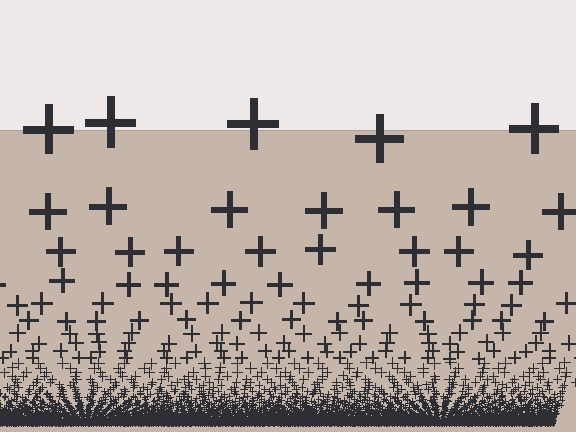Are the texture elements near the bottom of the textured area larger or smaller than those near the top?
Smaller. The gradient is inverted — elements near the bottom are smaller and denser.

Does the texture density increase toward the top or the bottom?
Density increases toward the bottom.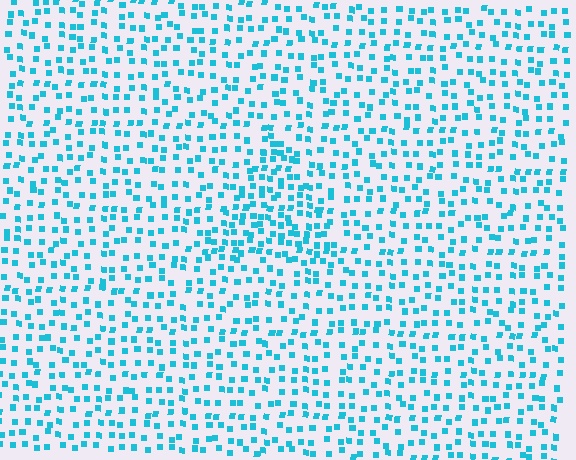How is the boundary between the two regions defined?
The boundary is defined by a change in element density (approximately 1.7x ratio). All elements are the same color, size, and shape.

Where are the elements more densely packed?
The elements are more densely packed inside the triangle boundary.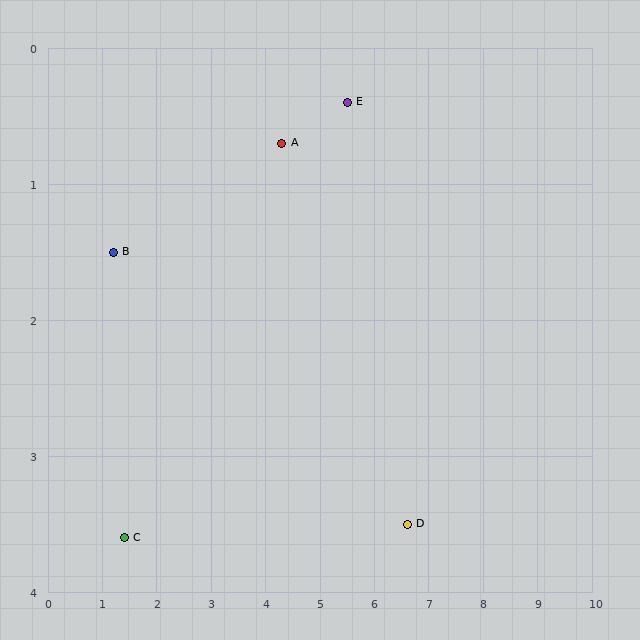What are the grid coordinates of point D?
Point D is at approximately (6.6, 3.5).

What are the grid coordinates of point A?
Point A is at approximately (4.3, 0.7).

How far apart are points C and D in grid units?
Points C and D are about 5.2 grid units apart.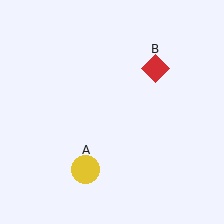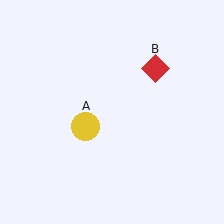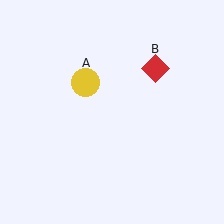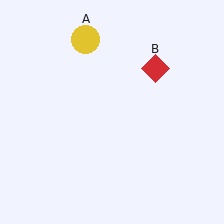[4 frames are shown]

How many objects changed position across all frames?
1 object changed position: yellow circle (object A).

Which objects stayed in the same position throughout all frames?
Red diamond (object B) remained stationary.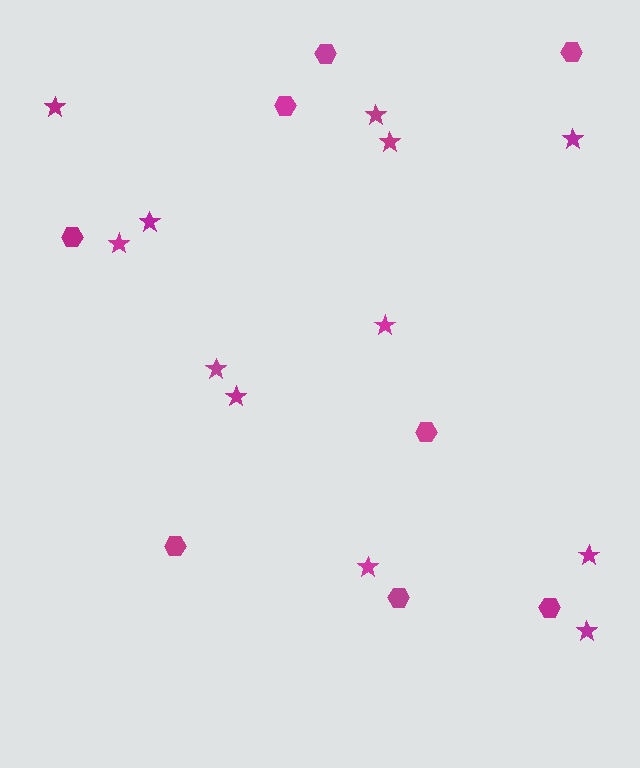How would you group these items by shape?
There are 2 groups: one group of hexagons (8) and one group of stars (12).